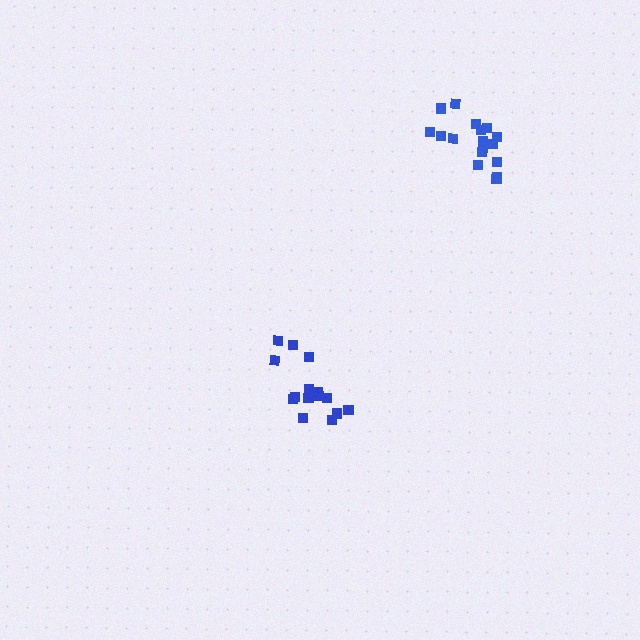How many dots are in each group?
Group 1: 15 dots, Group 2: 17 dots (32 total).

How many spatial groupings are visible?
There are 2 spatial groupings.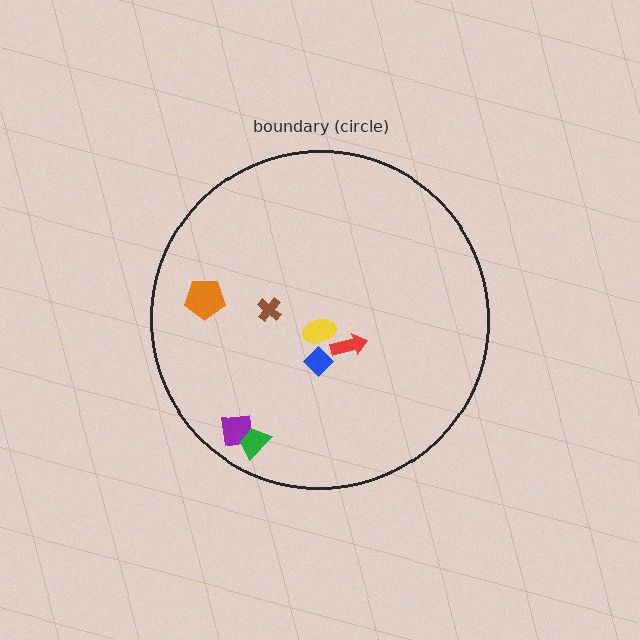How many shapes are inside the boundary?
7 inside, 0 outside.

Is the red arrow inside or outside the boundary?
Inside.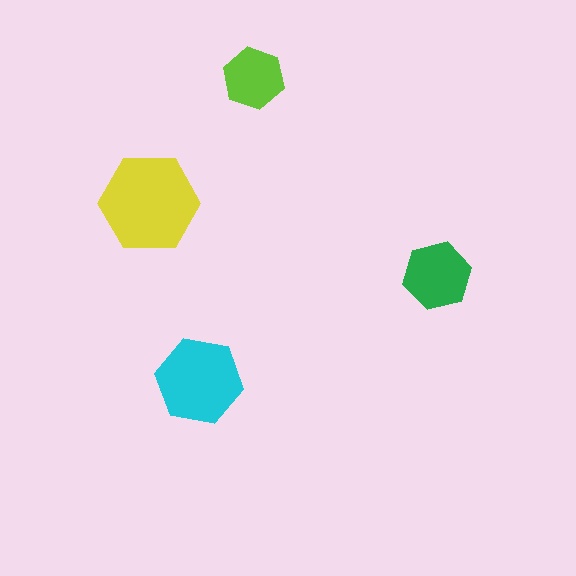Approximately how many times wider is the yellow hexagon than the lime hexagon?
About 1.5 times wider.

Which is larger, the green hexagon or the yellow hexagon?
The yellow one.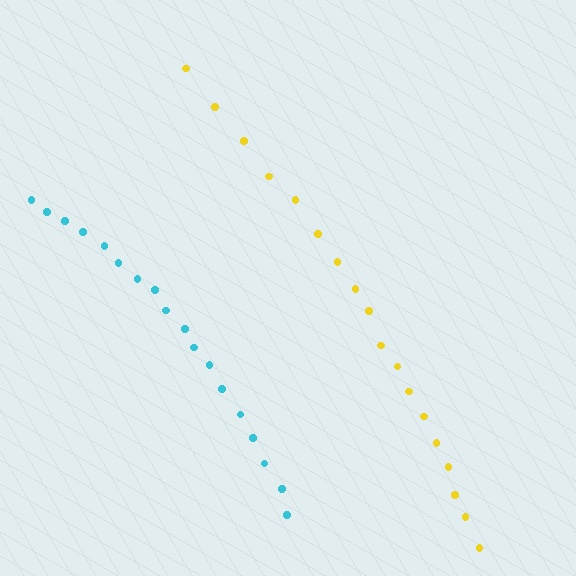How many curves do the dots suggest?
There are 2 distinct paths.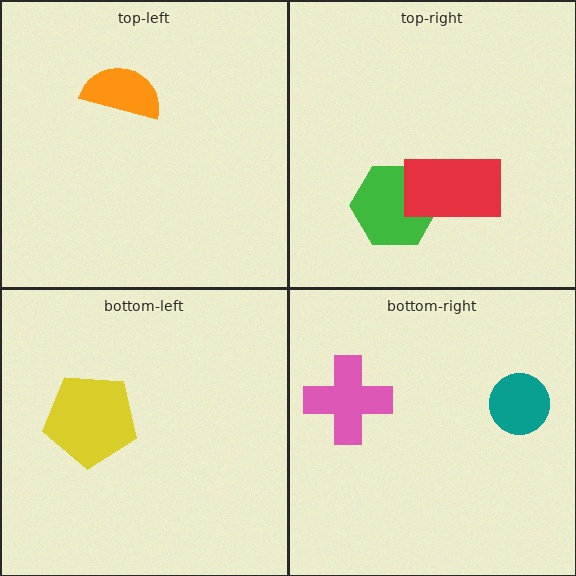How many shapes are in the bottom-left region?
1.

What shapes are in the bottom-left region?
The yellow pentagon.